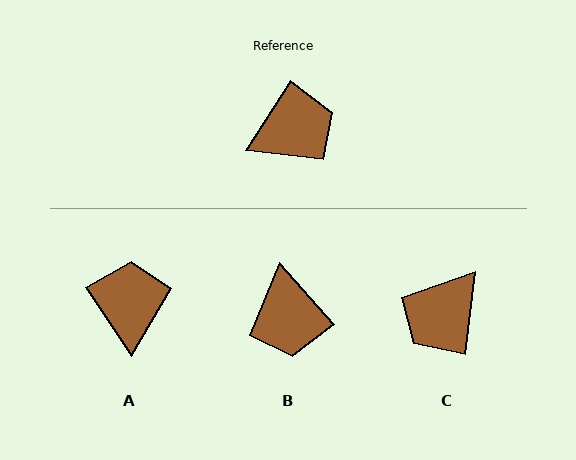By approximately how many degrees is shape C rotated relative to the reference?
Approximately 154 degrees clockwise.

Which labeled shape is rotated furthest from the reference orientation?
C, about 154 degrees away.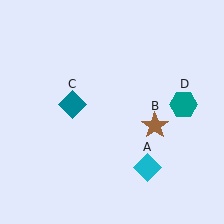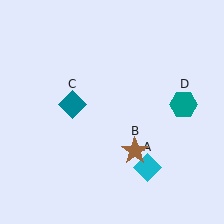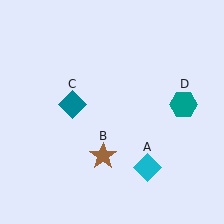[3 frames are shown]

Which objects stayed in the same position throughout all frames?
Cyan diamond (object A) and teal diamond (object C) and teal hexagon (object D) remained stationary.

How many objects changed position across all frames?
1 object changed position: brown star (object B).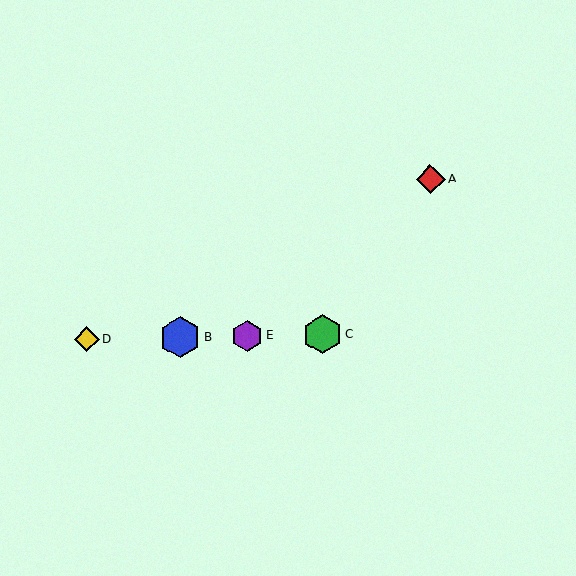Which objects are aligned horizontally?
Objects B, C, D, E are aligned horizontally.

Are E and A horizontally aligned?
No, E is at y≈336 and A is at y≈179.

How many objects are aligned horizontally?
4 objects (B, C, D, E) are aligned horizontally.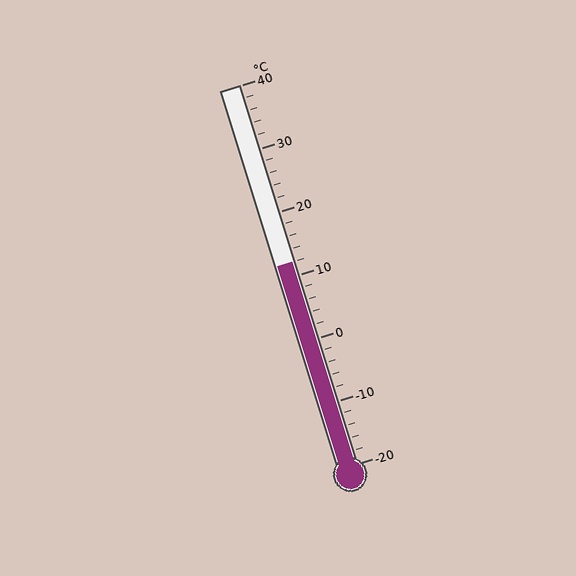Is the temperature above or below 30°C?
The temperature is below 30°C.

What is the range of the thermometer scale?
The thermometer scale ranges from -20°C to 40°C.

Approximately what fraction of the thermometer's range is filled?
The thermometer is filled to approximately 55% of its range.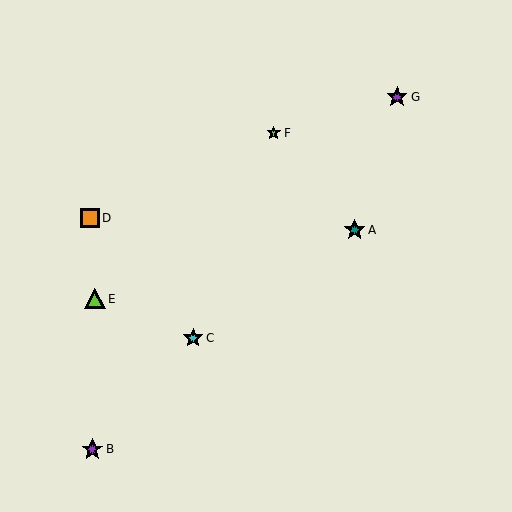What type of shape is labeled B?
Shape B is a purple star.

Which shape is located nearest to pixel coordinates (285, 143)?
The lime star (labeled F) at (274, 133) is nearest to that location.